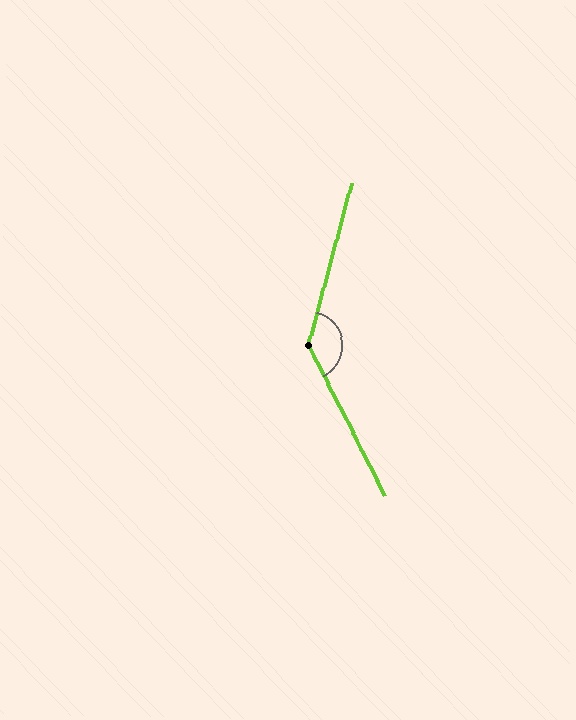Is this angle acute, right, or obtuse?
It is obtuse.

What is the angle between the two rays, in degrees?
Approximately 138 degrees.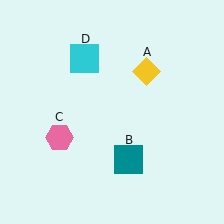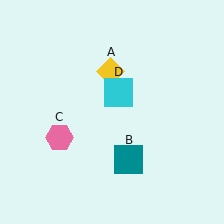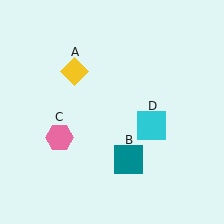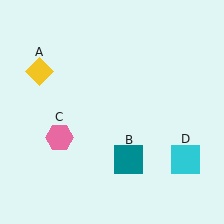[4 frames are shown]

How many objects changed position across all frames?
2 objects changed position: yellow diamond (object A), cyan square (object D).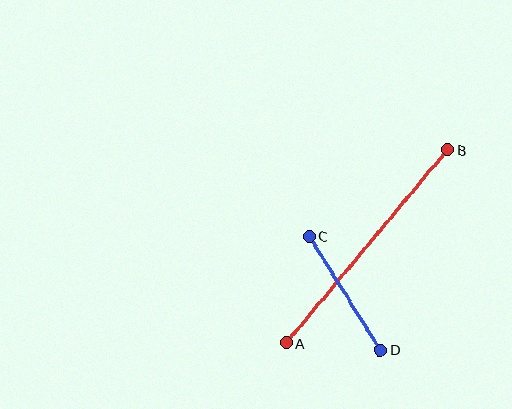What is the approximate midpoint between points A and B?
The midpoint is at approximately (367, 246) pixels.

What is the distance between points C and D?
The distance is approximately 135 pixels.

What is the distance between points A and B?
The distance is approximately 252 pixels.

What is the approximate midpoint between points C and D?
The midpoint is at approximately (345, 293) pixels.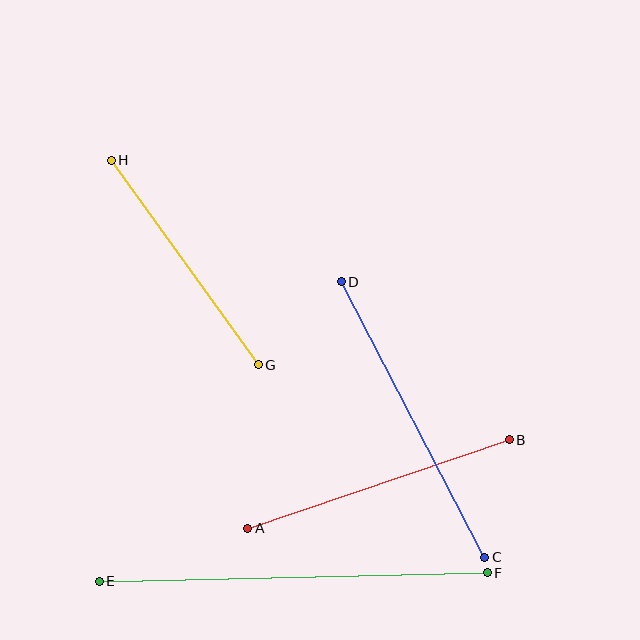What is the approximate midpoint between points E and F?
The midpoint is at approximately (293, 577) pixels.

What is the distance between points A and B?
The distance is approximately 276 pixels.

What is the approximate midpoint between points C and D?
The midpoint is at approximately (413, 419) pixels.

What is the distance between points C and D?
The distance is approximately 311 pixels.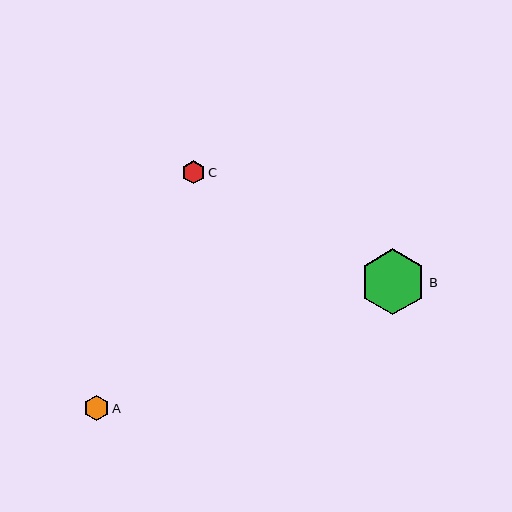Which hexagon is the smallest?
Hexagon C is the smallest with a size of approximately 24 pixels.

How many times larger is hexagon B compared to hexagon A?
Hexagon B is approximately 2.6 times the size of hexagon A.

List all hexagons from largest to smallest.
From largest to smallest: B, A, C.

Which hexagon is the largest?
Hexagon B is the largest with a size of approximately 66 pixels.